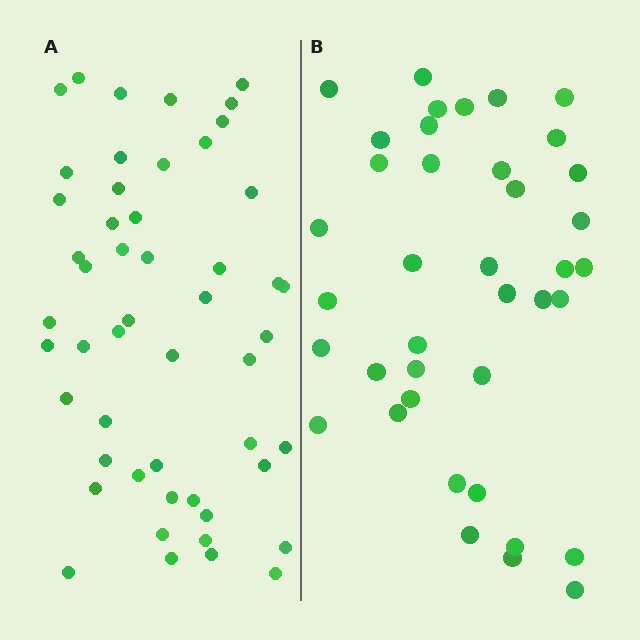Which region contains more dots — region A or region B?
Region A (the left region) has more dots.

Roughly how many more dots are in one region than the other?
Region A has roughly 12 or so more dots than region B.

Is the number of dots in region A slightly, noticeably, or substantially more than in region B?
Region A has noticeably more, but not dramatically so. The ratio is roughly 1.3 to 1.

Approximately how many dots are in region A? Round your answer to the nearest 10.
About 50 dots. (The exact count is 51, which rounds to 50.)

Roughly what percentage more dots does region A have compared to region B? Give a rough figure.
About 30% more.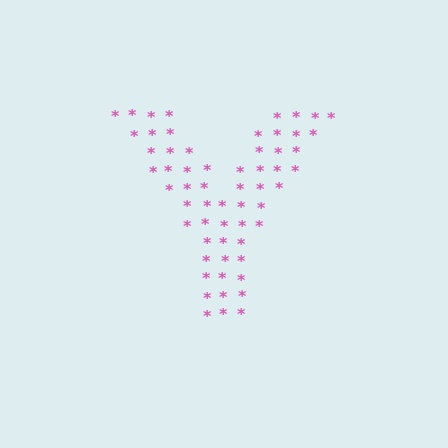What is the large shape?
The large shape is the letter Y.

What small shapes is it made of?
It is made of small asterisks.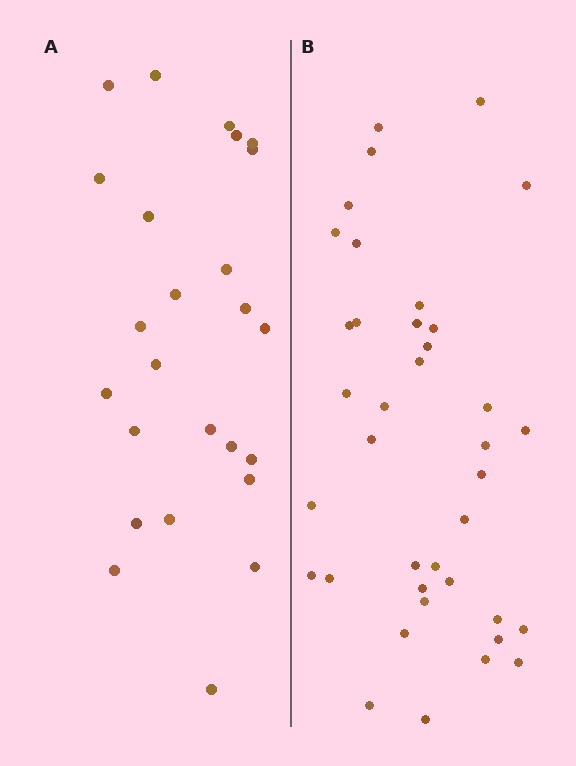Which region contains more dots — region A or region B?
Region B (the right region) has more dots.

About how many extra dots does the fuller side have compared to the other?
Region B has approximately 15 more dots than region A.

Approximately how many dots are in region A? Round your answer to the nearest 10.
About 20 dots. (The exact count is 25, which rounds to 20.)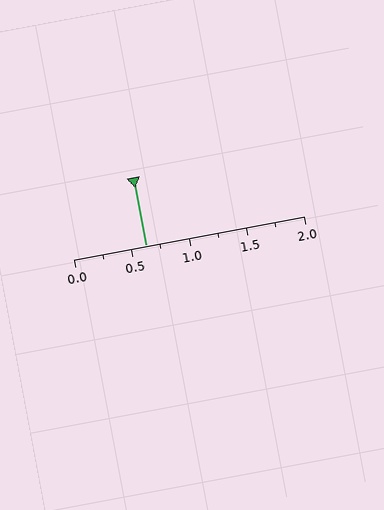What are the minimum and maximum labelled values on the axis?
The axis runs from 0.0 to 2.0.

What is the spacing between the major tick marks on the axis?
The major ticks are spaced 0.5 apart.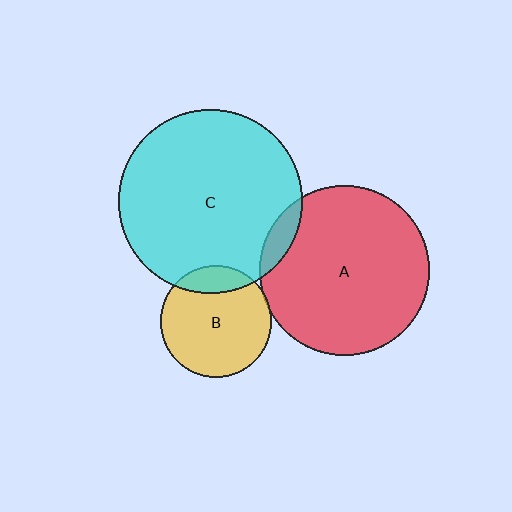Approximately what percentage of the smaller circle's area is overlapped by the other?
Approximately 5%.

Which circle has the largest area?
Circle C (cyan).